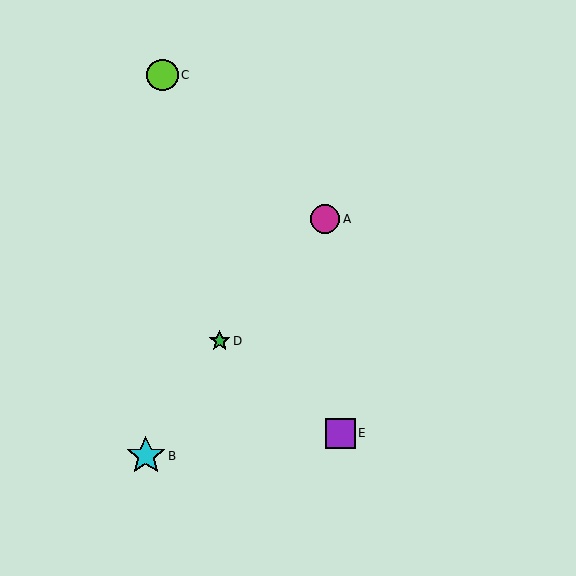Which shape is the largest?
The cyan star (labeled B) is the largest.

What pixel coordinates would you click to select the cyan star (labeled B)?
Click at (146, 456) to select the cyan star B.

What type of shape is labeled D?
Shape D is a green star.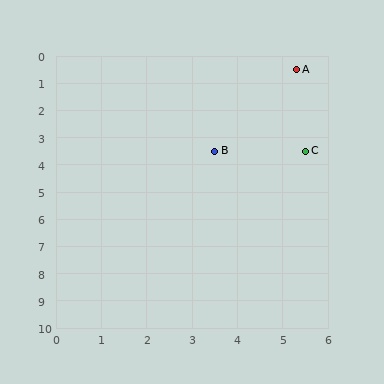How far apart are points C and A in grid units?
Points C and A are about 3.0 grid units apart.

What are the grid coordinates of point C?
Point C is at approximately (5.5, 3.5).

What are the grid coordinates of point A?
Point A is at approximately (5.3, 0.5).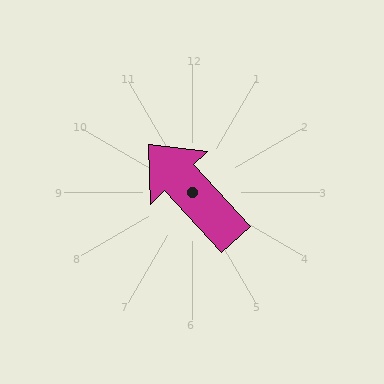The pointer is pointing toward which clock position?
Roughly 11 o'clock.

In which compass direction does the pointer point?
Northwest.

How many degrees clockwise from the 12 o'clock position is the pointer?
Approximately 317 degrees.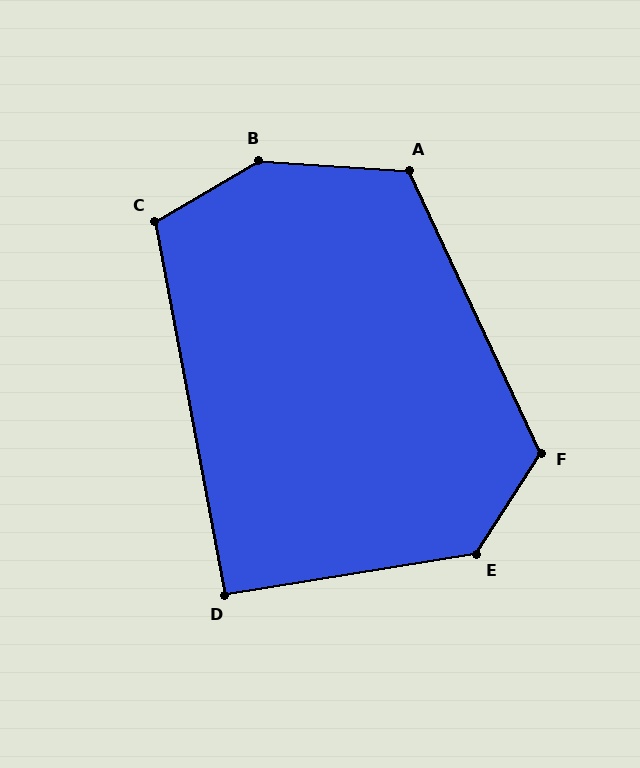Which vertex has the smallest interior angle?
D, at approximately 91 degrees.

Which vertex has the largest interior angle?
B, at approximately 146 degrees.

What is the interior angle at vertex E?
Approximately 132 degrees (obtuse).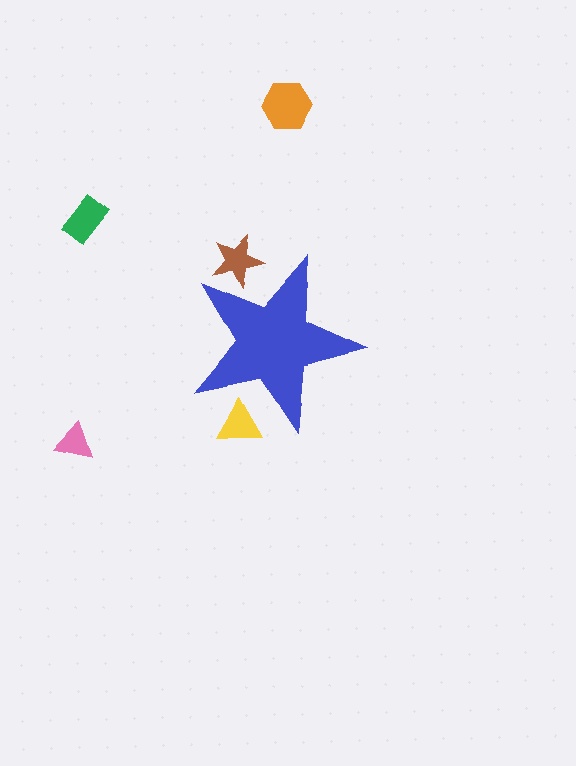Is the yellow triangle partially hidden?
Yes, the yellow triangle is partially hidden behind the blue star.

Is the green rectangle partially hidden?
No, the green rectangle is fully visible.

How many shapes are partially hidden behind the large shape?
2 shapes are partially hidden.